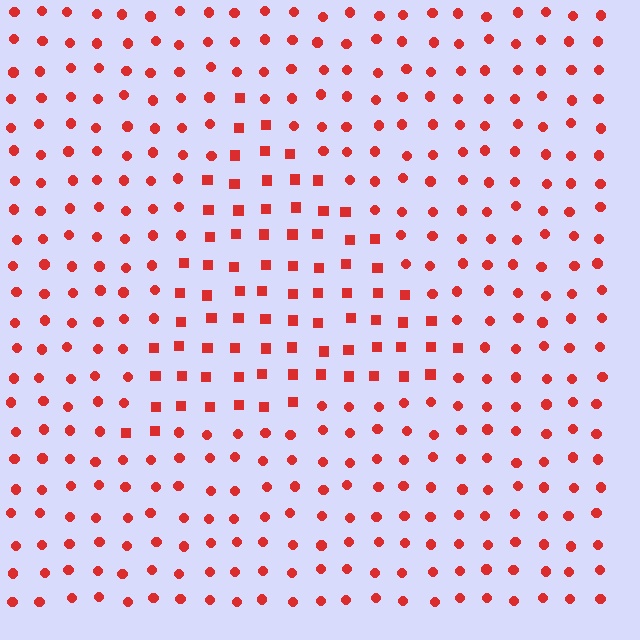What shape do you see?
I see a triangle.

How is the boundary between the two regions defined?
The boundary is defined by a change in element shape: squares inside vs. circles outside. All elements share the same color and spacing.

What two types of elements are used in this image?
The image uses squares inside the triangle region and circles outside it.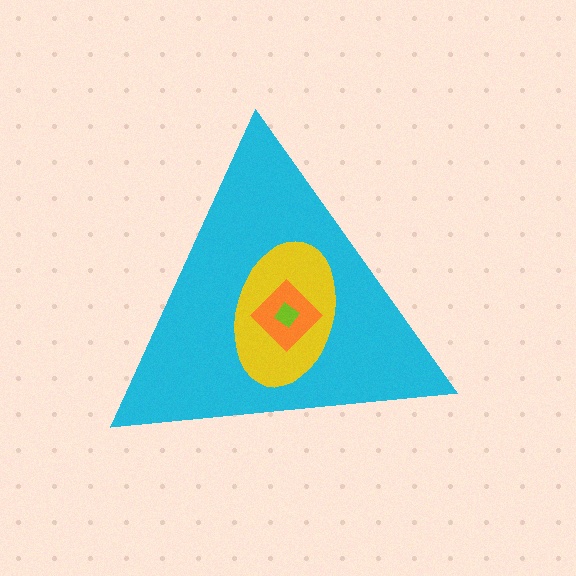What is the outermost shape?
The cyan triangle.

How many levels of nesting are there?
4.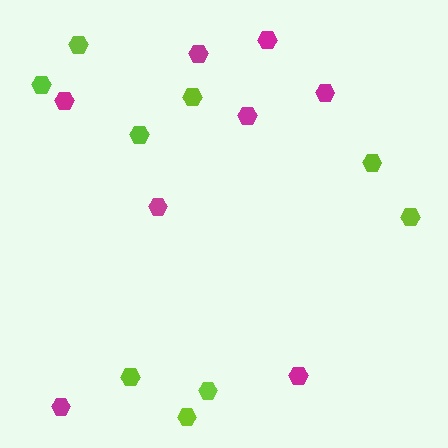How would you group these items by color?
There are 2 groups: one group of magenta hexagons (8) and one group of lime hexagons (9).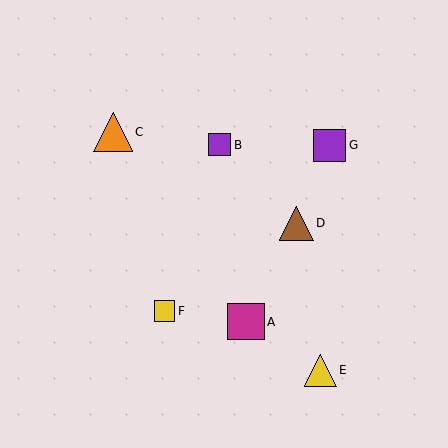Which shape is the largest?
The orange triangle (labeled C) is the largest.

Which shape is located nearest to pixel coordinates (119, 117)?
The orange triangle (labeled C) at (113, 132) is nearest to that location.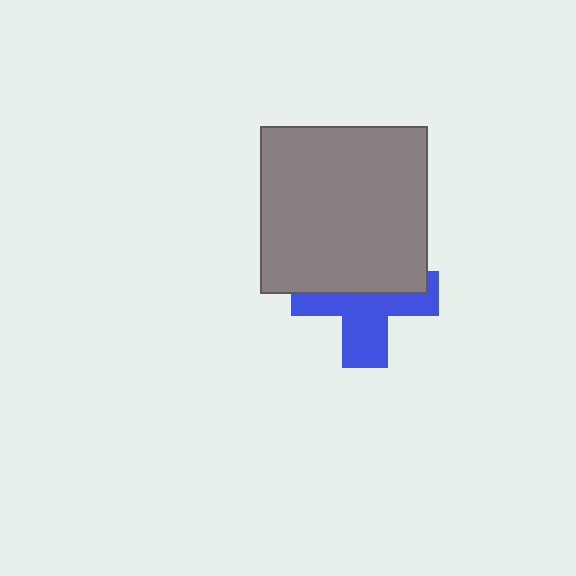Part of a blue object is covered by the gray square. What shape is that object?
It is a cross.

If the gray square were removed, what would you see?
You would see the complete blue cross.